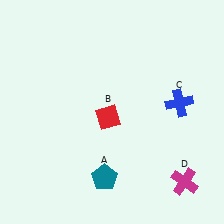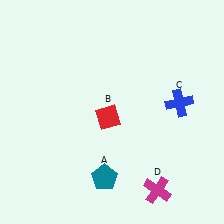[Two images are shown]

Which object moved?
The magenta cross (D) moved left.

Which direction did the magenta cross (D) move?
The magenta cross (D) moved left.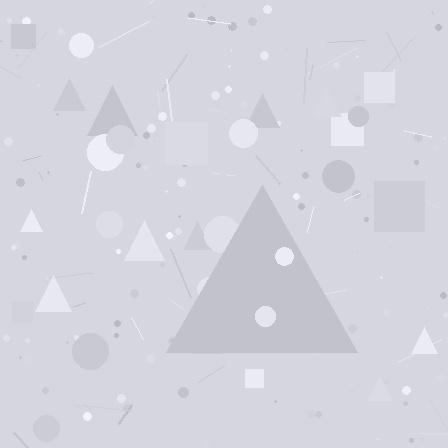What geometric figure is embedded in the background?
A triangle is embedded in the background.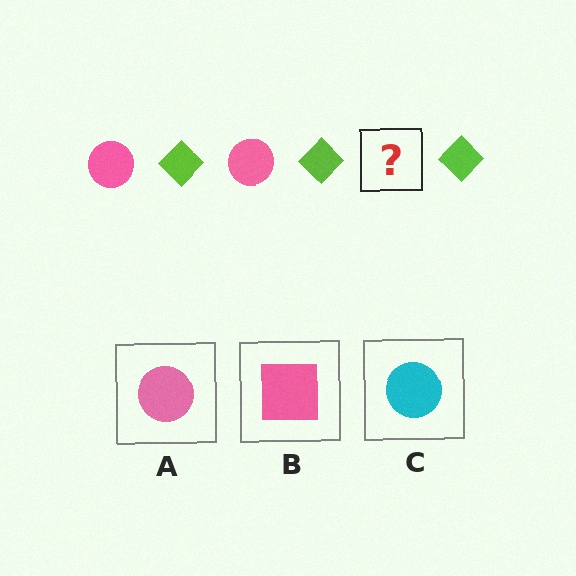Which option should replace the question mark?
Option A.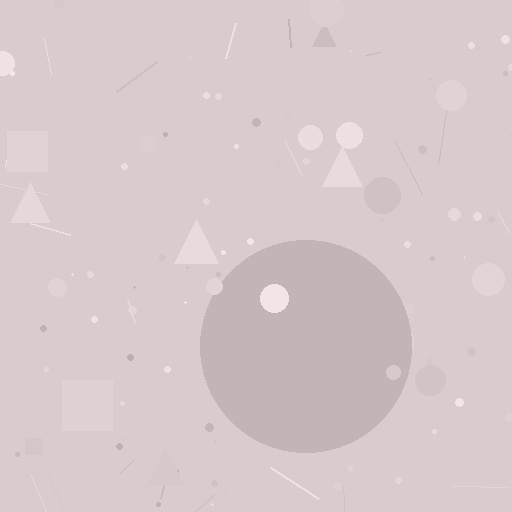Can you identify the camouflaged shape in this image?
The camouflaged shape is a circle.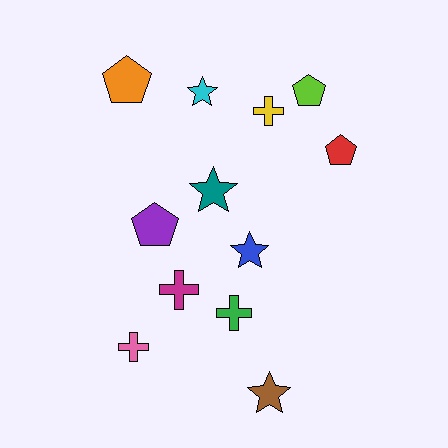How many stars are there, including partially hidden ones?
There are 4 stars.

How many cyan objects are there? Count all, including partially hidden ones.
There is 1 cyan object.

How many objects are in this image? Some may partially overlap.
There are 12 objects.